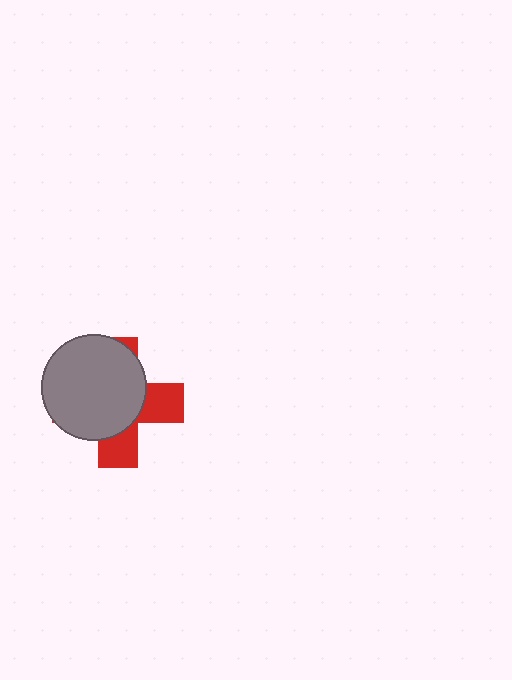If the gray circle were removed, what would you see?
You would see the complete red cross.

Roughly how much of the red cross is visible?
A small part of it is visible (roughly 36%).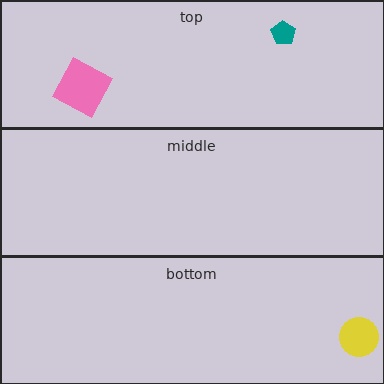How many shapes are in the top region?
2.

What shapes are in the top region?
The teal pentagon, the pink square.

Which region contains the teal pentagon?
The top region.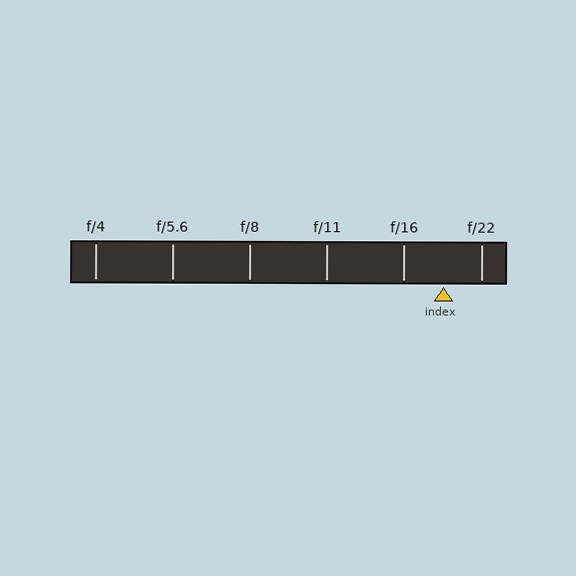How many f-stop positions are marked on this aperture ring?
There are 6 f-stop positions marked.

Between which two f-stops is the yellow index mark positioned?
The index mark is between f/16 and f/22.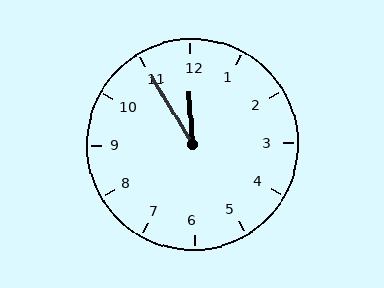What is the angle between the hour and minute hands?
Approximately 28 degrees.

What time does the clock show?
11:55.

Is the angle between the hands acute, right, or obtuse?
It is acute.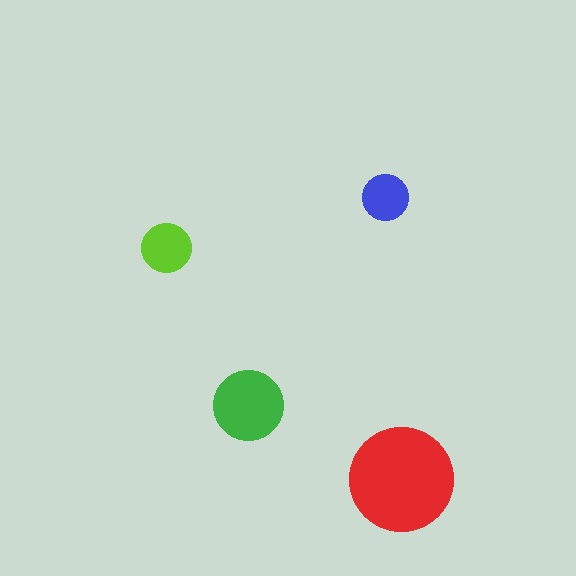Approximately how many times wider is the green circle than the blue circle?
About 1.5 times wider.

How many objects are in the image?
There are 4 objects in the image.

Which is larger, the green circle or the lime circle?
The green one.